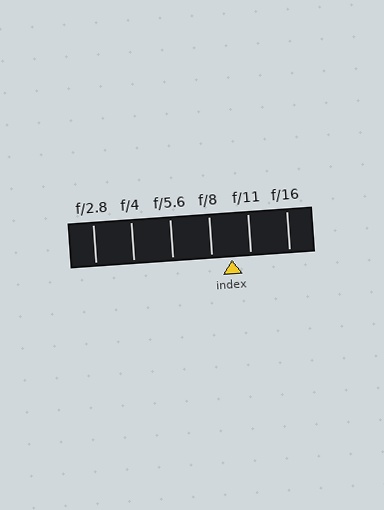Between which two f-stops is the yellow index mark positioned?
The index mark is between f/8 and f/11.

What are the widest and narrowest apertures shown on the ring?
The widest aperture shown is f/2.8 and the narrowest is f/16.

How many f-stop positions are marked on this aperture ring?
There are 6 f-stop positions marked.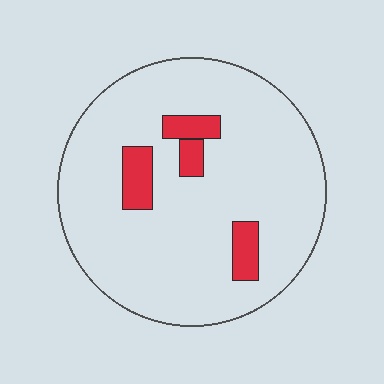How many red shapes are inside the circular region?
4.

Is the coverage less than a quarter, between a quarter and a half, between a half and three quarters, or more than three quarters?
Less than a quarter.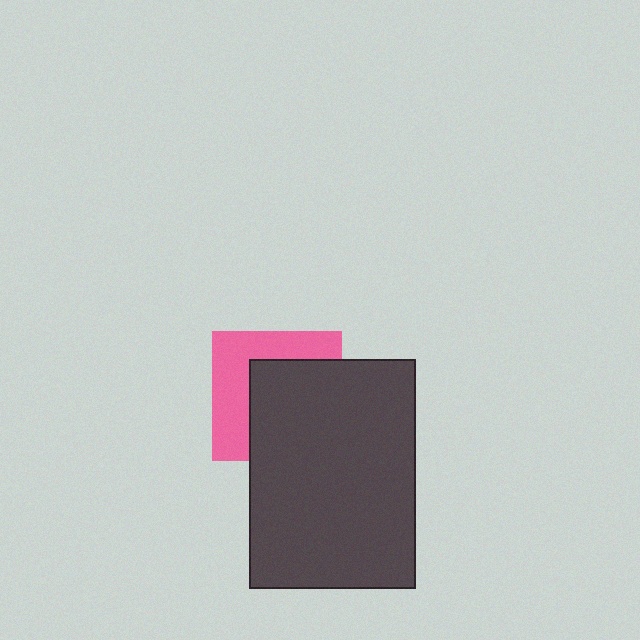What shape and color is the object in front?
The object in front is a dark gray rectangle.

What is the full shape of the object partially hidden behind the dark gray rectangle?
The partially hidden object is a pink square.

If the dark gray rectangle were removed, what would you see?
You would see the complete pink square.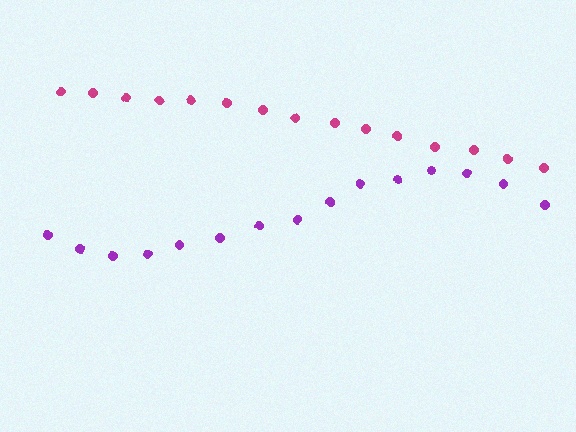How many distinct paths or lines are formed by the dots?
There are 2 distinct paths.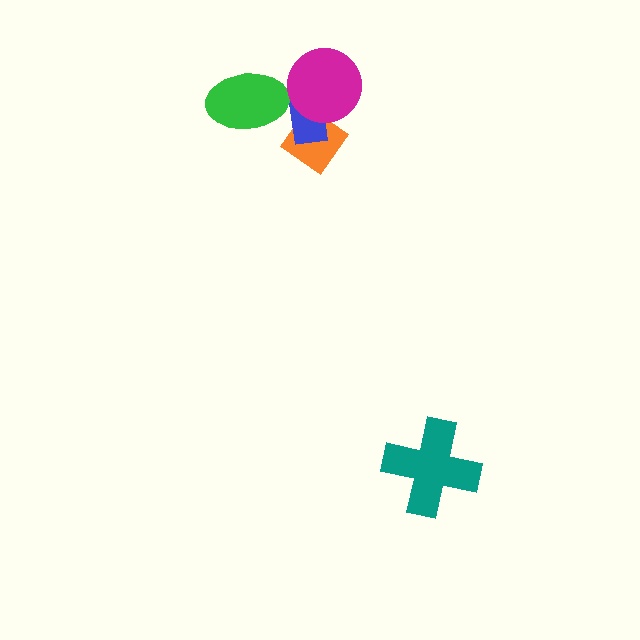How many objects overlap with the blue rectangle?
3 objects overlap with the blue rectangle.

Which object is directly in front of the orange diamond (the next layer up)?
The blue rectangle is directly in front of the orange diamond.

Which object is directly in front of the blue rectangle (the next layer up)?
The green ellipse is directly in front of the blue rectangle.